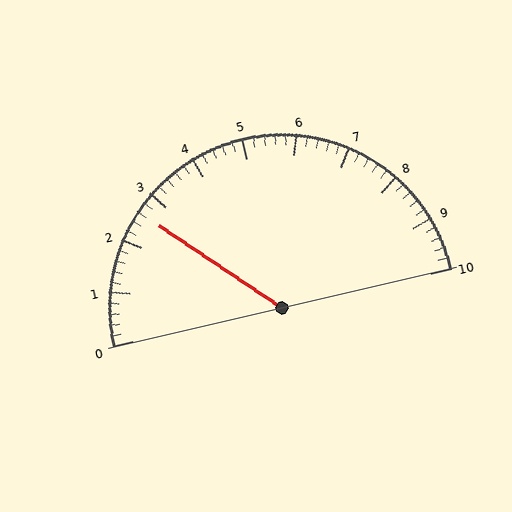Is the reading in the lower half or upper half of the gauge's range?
The reading is in the lower half of the range (0 to 10).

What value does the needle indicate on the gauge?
The needle indicates approximately 2.6.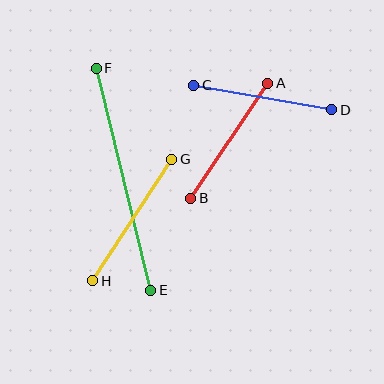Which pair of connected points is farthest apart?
Points E and F are farthest apart.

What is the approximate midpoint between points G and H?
The midpoint is at approximately (132, 220) pixels.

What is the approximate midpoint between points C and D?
The midpoint is at approximately (263, 98) pixels.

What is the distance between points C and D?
The distance is approximately 140 pixels.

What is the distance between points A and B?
The distance is approximately 138 pixels.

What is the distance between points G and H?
The distance is approximately 145 pixels.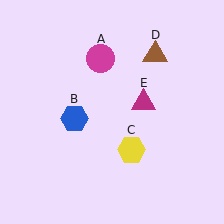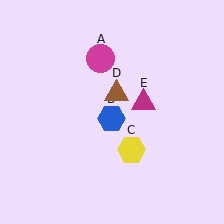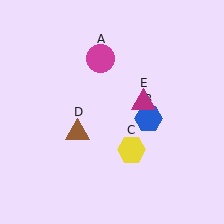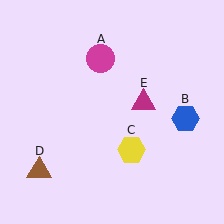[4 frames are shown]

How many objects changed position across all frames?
2 objects changed position: blue hexagon (object B), brown triangle (object D).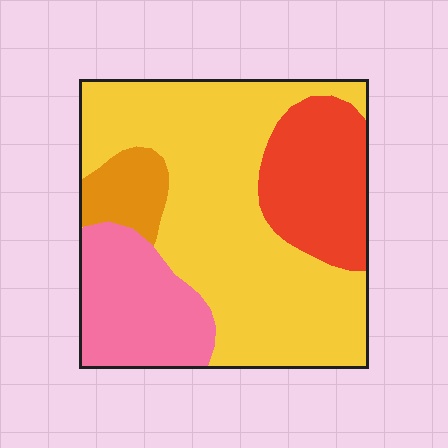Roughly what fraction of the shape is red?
Red takes up about one fifth (1/5) of the shape.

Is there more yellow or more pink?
Yellow.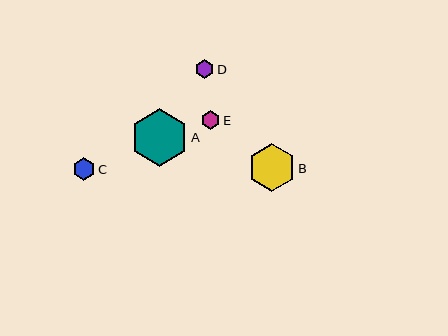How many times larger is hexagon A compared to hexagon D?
Hexagon A is approximately 3.1 times the size of hexagon D.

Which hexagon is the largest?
Hexagon A is the largest with a size of approximately 58 pixels.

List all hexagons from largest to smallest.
From largest to smallest: A, B, C, D, E.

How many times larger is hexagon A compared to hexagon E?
Hexagon A is approximately 3.1 times the size of hexagon E.